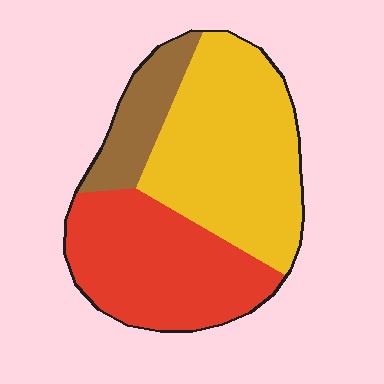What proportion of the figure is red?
Red covers 38% of the figure.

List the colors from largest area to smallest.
From largest to smallest: yellow, red, brown.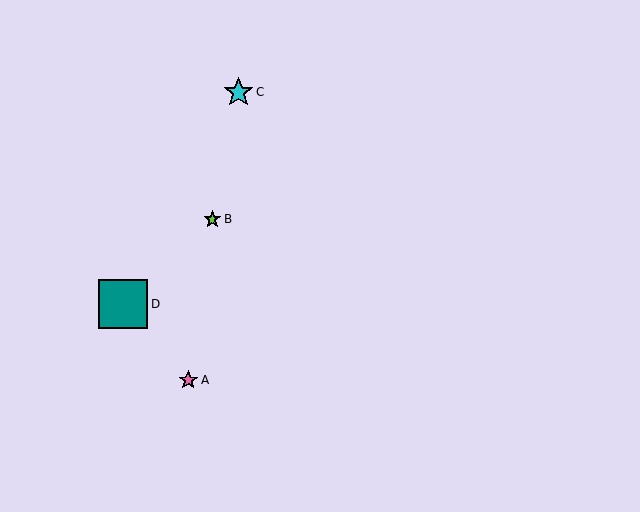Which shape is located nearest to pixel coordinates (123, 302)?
The teal square (labeled D) at (123, 304) is nearest to that location.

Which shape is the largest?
The teal square (labeled D) is the largest.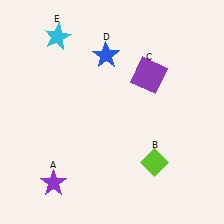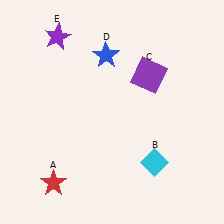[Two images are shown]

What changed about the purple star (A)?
In Image 1, A is purple. In Image 2, it changed to red.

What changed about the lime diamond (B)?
In Image 1, B is lime. In Image 2, it changed to cyan.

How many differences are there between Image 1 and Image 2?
There are 3 differences between the two images.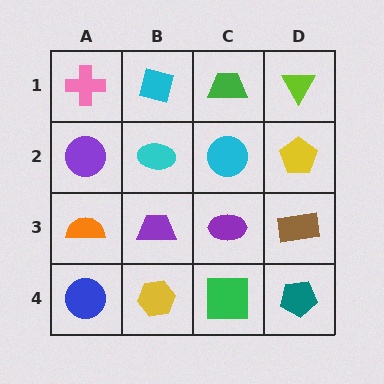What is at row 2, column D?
A yellow pentagon.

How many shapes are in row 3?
4 shapes.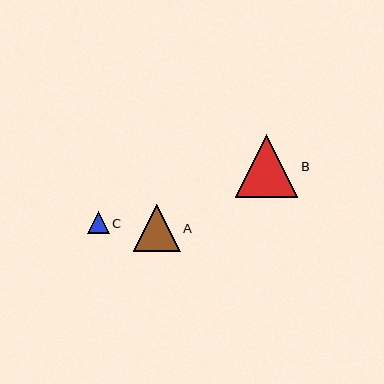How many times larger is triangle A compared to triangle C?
Triangle A is approximately 2.1 times the size of triangle C.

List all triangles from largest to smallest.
From largest to smallest: B, A, C.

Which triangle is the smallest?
Triangle C is the smallest with a size of approximately 22 pixels.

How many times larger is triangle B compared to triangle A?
Triangle B is approximately 1.3 times the size of triangle A.